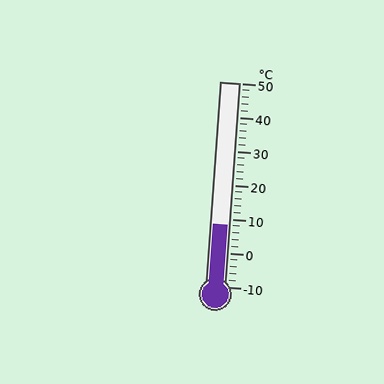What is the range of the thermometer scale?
The thermometer scale ranges from -10°C to 50°C.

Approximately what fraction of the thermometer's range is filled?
The thermometer is filled to approximately 30% of its range.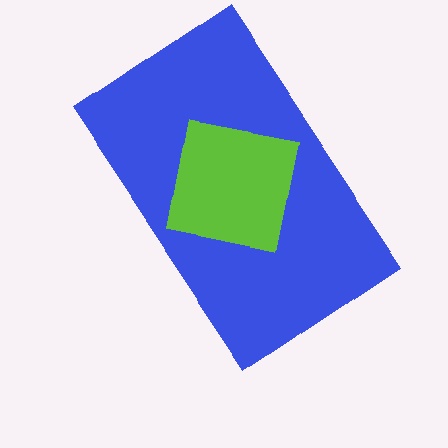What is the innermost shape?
The lime square.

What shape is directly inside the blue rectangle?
The lime square.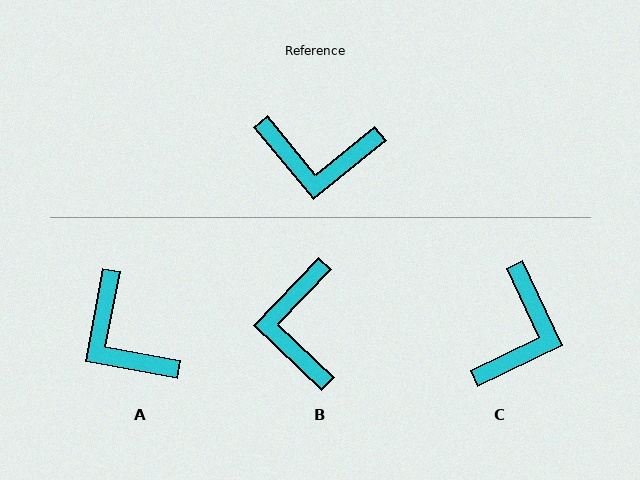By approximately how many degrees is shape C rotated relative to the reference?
Approximately 76 degrees counter-clockwise.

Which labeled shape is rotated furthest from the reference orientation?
B, about 83 degrees away.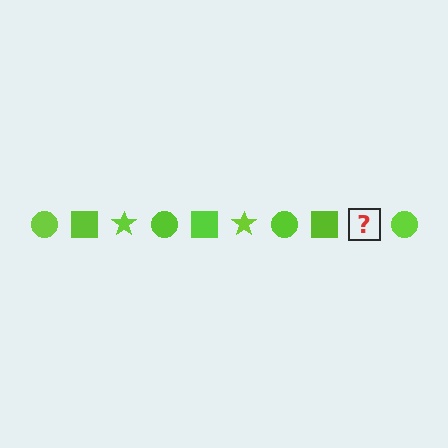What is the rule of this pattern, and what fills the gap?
The rule is that the pattern cycles through circle, square, star shapes in lime. The gap should be filled with a lime star.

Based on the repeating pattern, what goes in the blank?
The blank should be a lime star.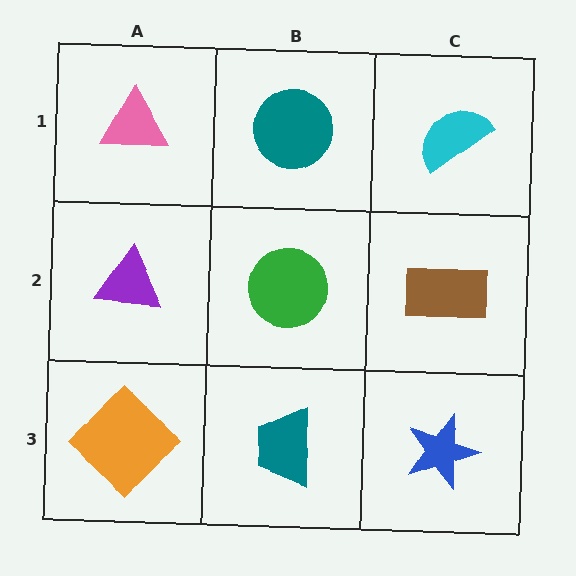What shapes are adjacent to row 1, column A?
A purple triangle (row 2, column A), a teal circle (row 1, column B).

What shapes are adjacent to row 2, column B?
A teal circle (row 1, column B), a teal trapezoid (row 3, column B), a purple triangle (row 2, column A), a brown rectangle (row 2, column C).